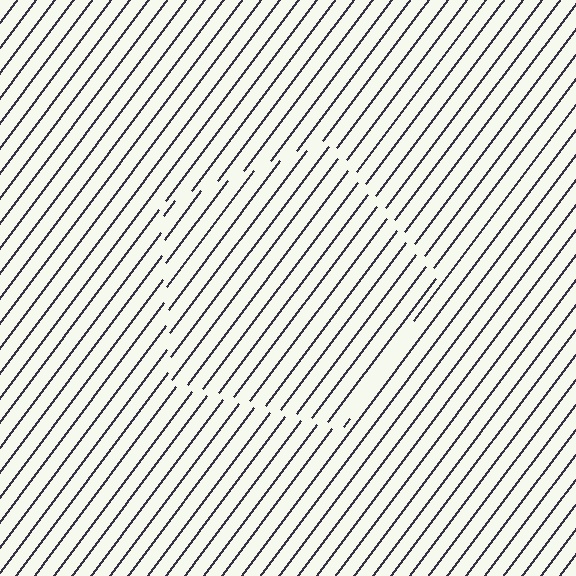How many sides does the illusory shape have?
5 sides — the line-ends trace a pentagon.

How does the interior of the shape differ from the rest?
The interior of the shape contains the same grating, shifted by half a period — the contour is defined by the phase discontinuity where line-ends from the inner and outer gratings abut.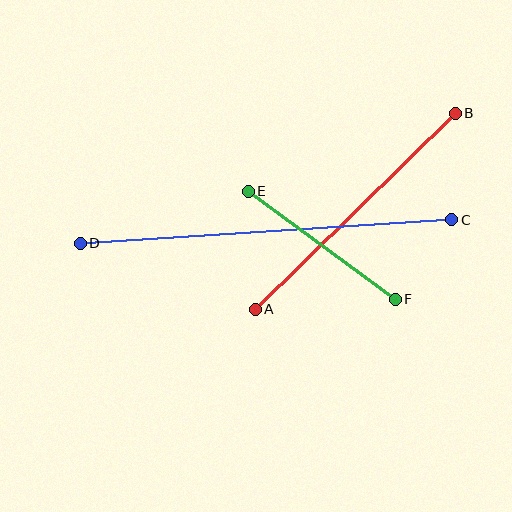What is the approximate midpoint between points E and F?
The midpoint is at approximately (322, 245) pixels.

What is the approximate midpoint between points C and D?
The midpoint is at approximately (266, 232) pixels.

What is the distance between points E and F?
The distance is approximately 183 pixels.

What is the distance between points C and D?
The distance is approximately 372 pixels.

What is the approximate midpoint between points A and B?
The midpoint is at approximately (355, 212) pixels.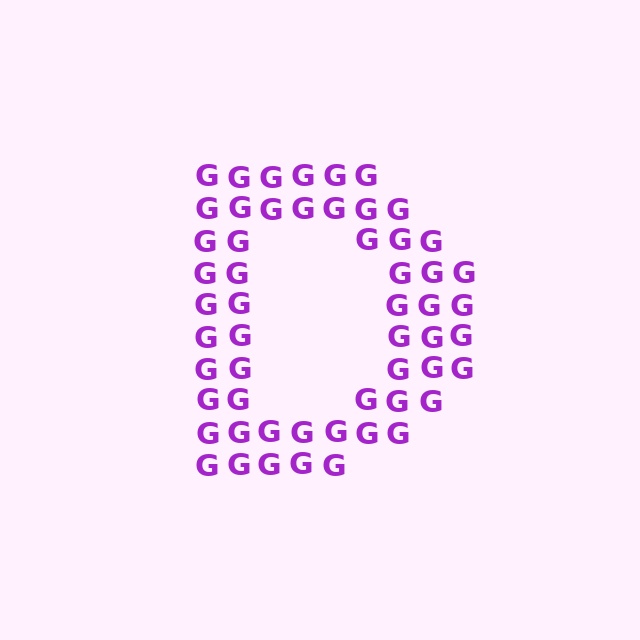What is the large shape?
The large shape is the letter D.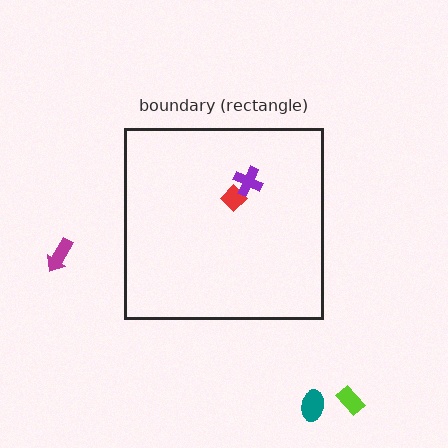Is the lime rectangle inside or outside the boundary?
Outside.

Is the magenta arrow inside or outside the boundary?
Outside.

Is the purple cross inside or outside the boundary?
Inside.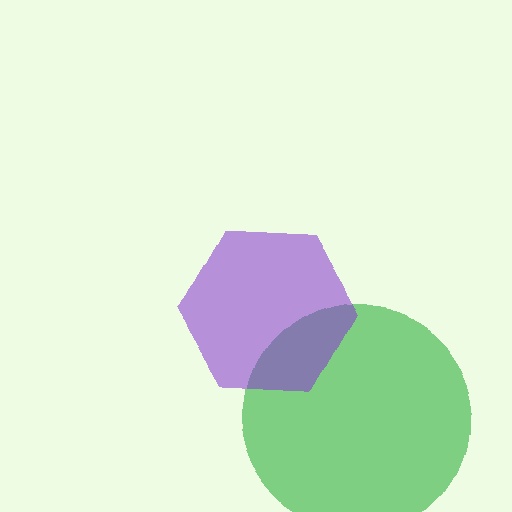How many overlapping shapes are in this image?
There are 2 overlapping shapes in the image.